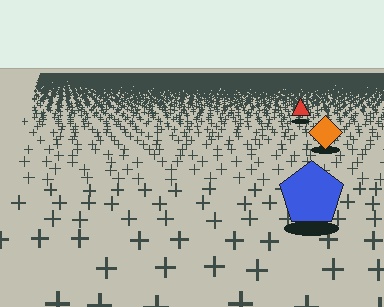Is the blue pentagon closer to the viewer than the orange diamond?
Yes. The blue pentagon is closer — you can tell from the texture gradient: the ground texture is coarser near it.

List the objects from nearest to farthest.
From nearest to farthest: the blue pentagon, the orange diamond, the red triangle.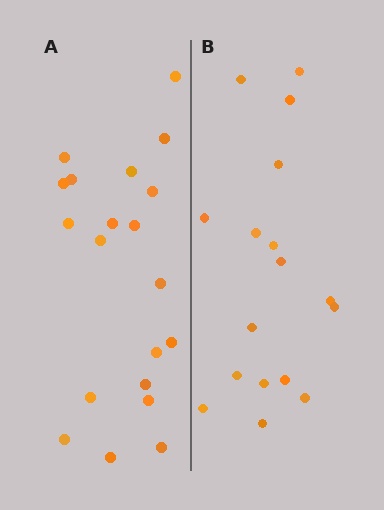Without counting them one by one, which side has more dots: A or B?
Region A (the left region) has more dots.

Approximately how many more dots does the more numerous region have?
Region A has just a few more — roughly 2 or 3 more dots than region B.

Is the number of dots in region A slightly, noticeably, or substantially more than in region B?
Region A has only slightly more — the two regions are fairly close. The ratio is roughly 1.2 to 1.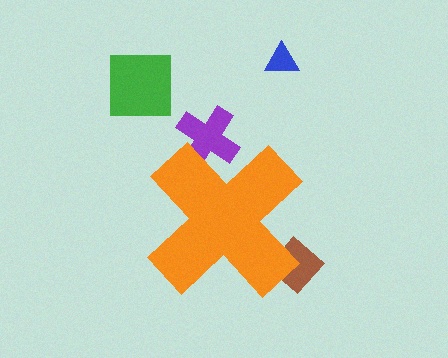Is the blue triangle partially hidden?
No, the blue triangle is fully visible.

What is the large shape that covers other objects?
An orange cross.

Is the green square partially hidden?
No, the green square is fully visible.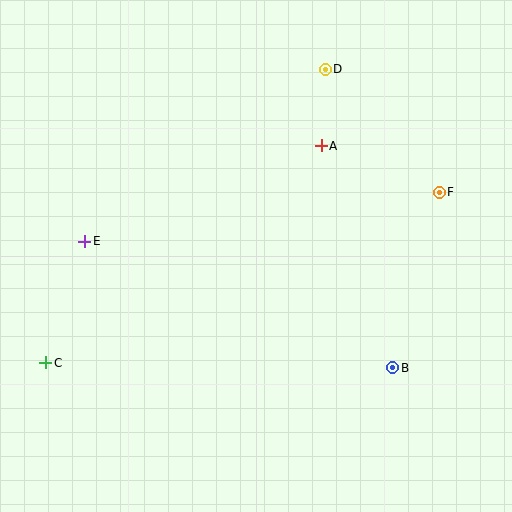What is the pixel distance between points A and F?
The distance between A and F is 127 pixels.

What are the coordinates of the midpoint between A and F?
The midpoint between A and F is at (380, 169).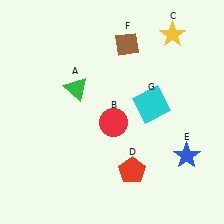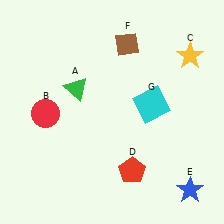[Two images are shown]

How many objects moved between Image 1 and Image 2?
3 objects moved between the two images.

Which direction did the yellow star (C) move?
The yellow star (C) moved down.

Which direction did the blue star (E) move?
The blue star (E) moved down.